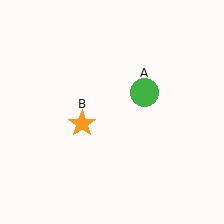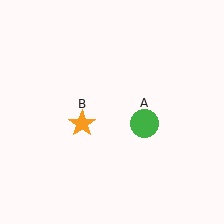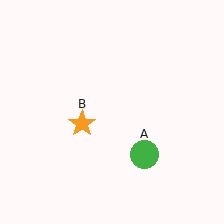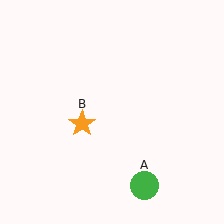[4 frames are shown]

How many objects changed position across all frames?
1 object changed position: green circle (object A).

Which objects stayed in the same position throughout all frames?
Orange star (object B) remained stationary.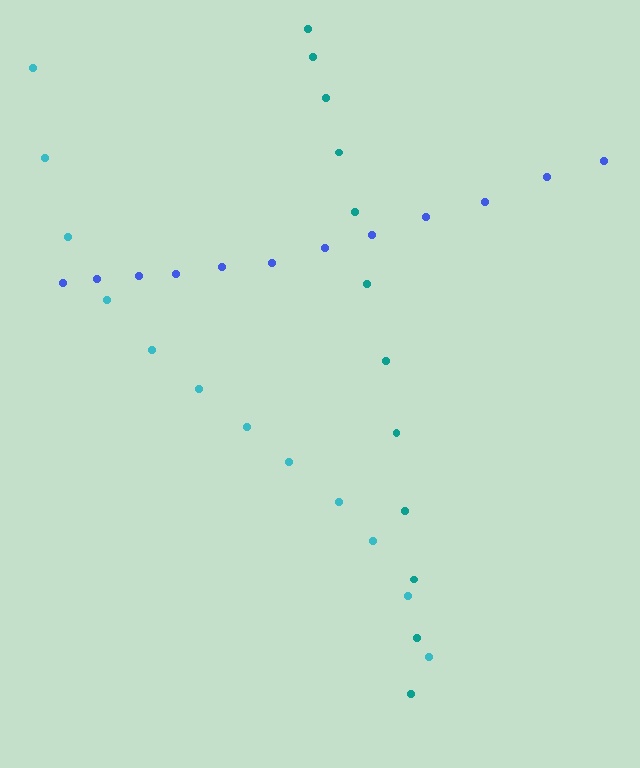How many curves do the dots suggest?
There are 3 distinct paths.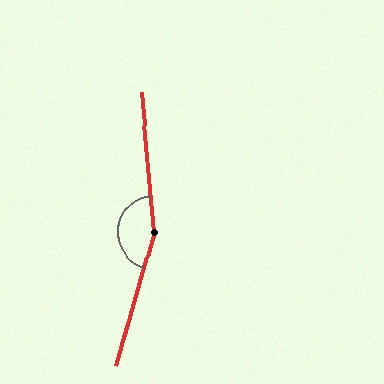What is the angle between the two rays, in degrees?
Approximately 159 degrees.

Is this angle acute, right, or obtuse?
It is obtuse.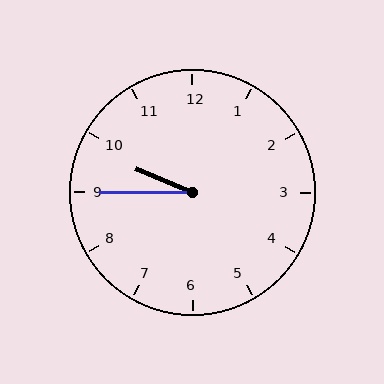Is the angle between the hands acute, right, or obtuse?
It is acute.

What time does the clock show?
9:45.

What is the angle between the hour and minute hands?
Approximately 22 degrees.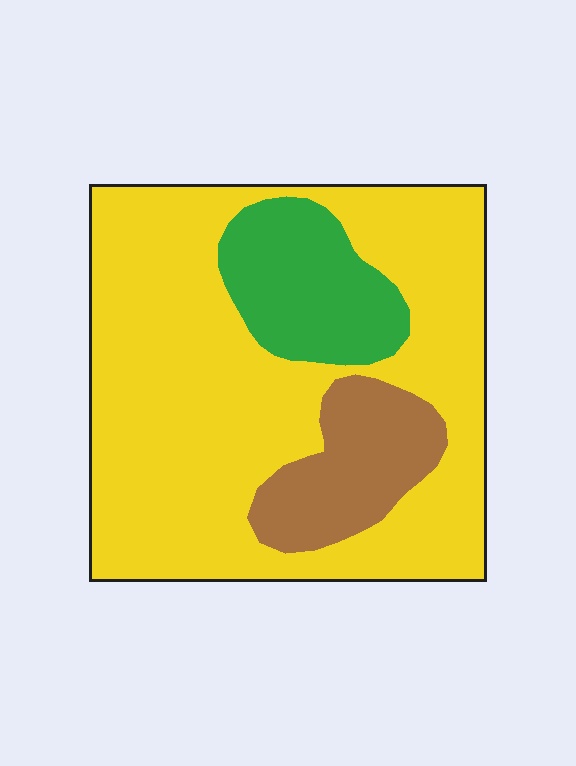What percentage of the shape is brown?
Brown takes up less than a quarter of the shape.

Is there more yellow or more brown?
Yellow.